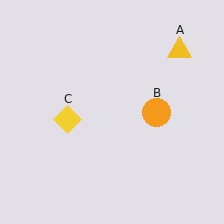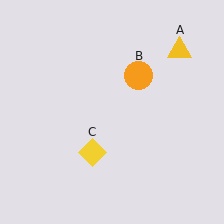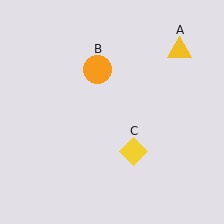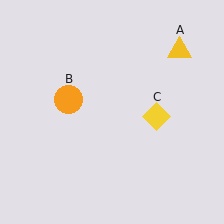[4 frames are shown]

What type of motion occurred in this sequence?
The orange circle (object B), yellow diamond (object C) rotated counterclockwise around the center of the scene.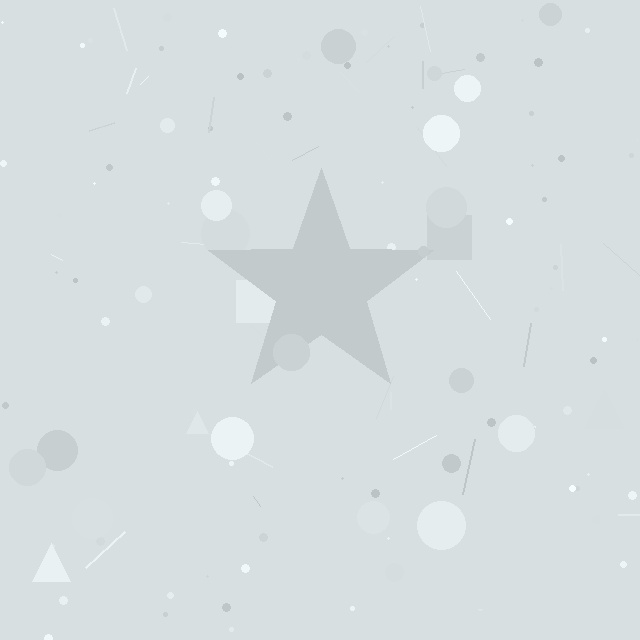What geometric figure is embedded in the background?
A star is embedded in the background.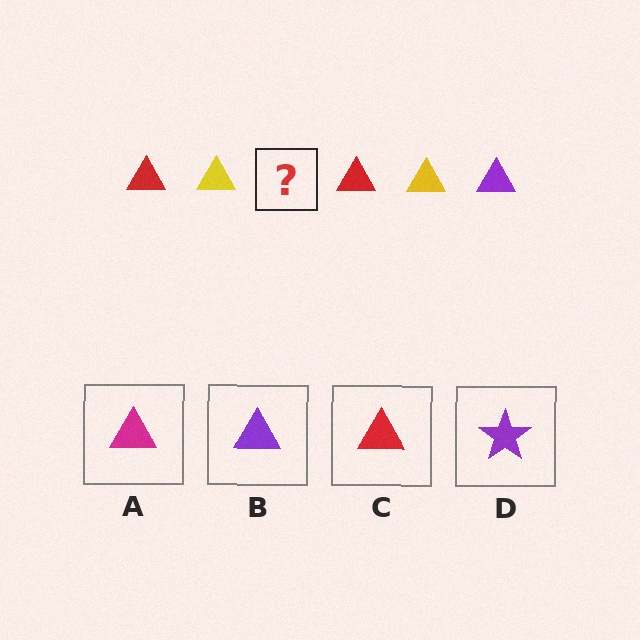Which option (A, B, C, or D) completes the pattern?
B.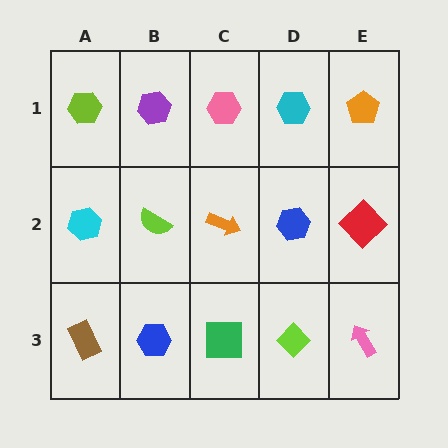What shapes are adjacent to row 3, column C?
An orange arrow (row 2, column C), a blue hexagon (row 3, column B), a lime diamond (row 3, column D).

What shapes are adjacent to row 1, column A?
A cyan hexagon (row 2, column A), a purple hexagon (row 1, column B).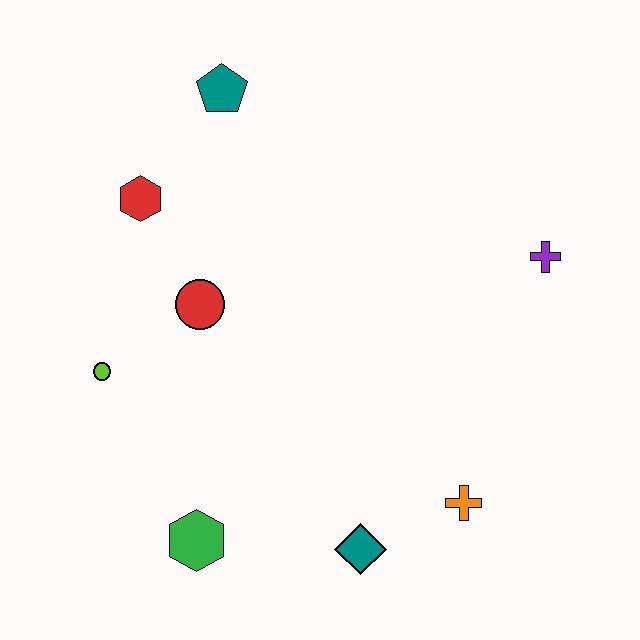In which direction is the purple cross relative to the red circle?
The purple cross is to the right of the red circle.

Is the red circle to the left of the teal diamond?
Yes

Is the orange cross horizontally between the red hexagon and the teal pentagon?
No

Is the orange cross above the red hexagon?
No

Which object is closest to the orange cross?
The teal diamond is closest to the orange cross.